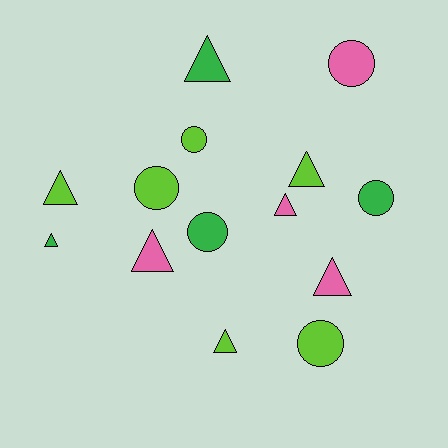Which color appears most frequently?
Lime, with 6 objects.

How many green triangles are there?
There are 2 green triangles.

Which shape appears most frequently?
Triangle, with 8 objects.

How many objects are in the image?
There are 14 objects.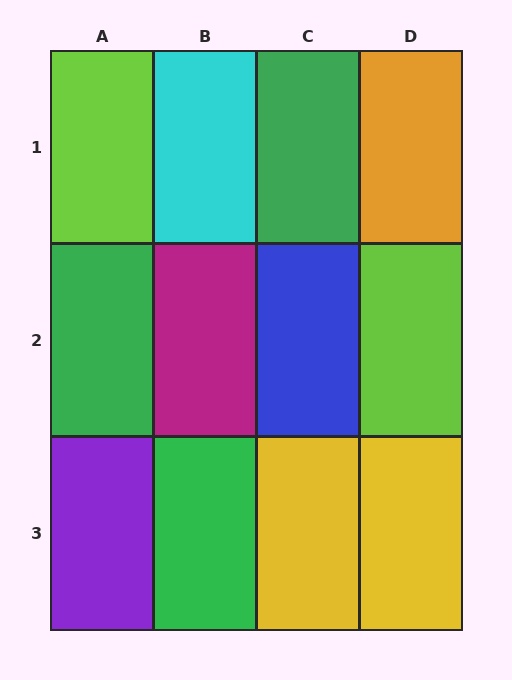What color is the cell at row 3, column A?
Purple.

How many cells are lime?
2 cells are lime.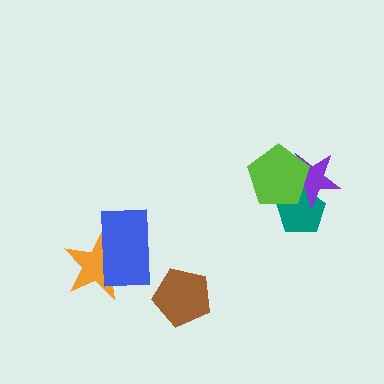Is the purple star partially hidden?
Yes, it is partially covered by another shape.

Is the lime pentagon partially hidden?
No, no other shape covers it.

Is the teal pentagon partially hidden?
Yes, it is partially covered by another shape.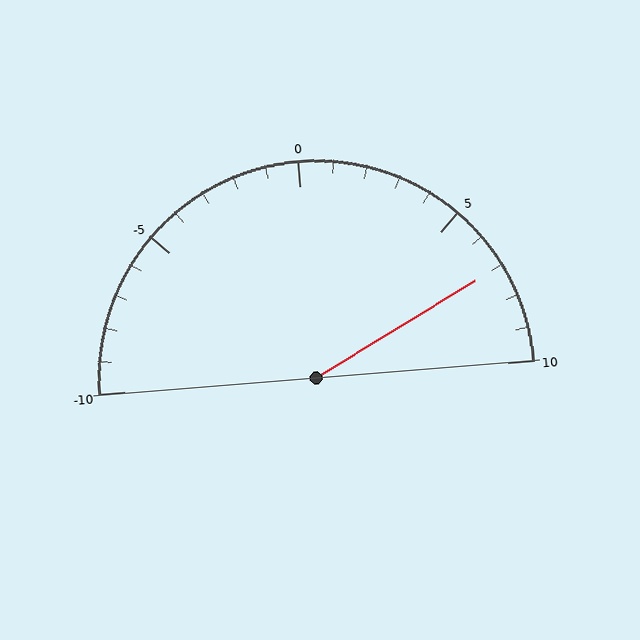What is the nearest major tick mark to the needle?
The nearest major tick mark is 5.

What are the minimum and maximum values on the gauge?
The gauge ranges from -10 to 10.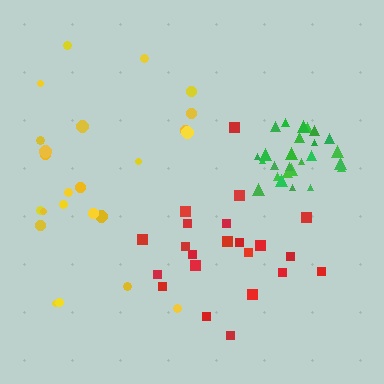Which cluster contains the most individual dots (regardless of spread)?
Green (27).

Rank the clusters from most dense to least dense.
green, red, yellow.